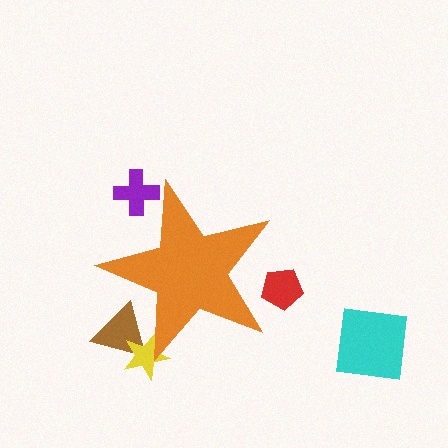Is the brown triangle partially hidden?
Yes, the brown triangle is partially hidden behind the orange star.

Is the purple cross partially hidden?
Yes, the purple cross is partially hidden behind the orange star.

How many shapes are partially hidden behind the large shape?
4 shapes are partially hidden.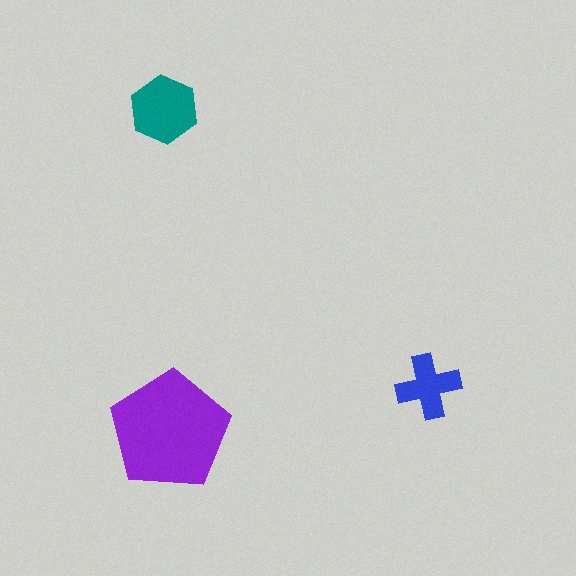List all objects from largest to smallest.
The purple pentagon, the teal hexagon, the blue cross.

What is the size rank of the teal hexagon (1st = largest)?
2nd.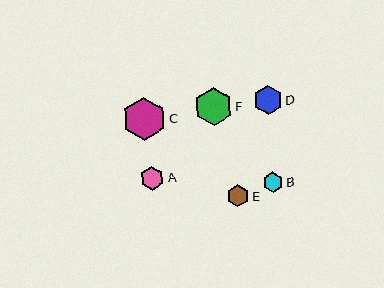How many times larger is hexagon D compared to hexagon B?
Hexagon D is approximately 1.4 times the size of hexagon B.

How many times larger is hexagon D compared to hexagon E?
Hexagon D is approximately 1.3 times the size of hexagon E.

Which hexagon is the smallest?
Hexagon B is the smallest with a size of approximately 20 pixels.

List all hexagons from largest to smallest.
From largest to smallest: C, F, D, A, E, B.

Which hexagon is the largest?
Hexagon C is the largest with a size of approximately 44 pixels.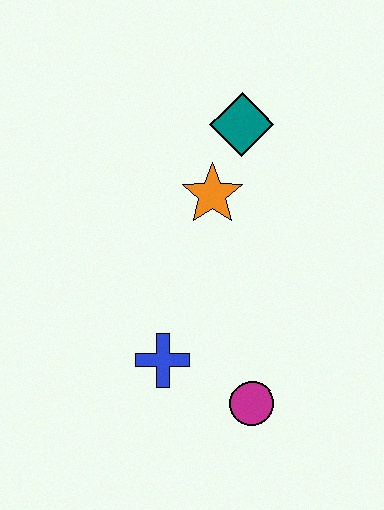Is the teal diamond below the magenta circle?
No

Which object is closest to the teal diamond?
The orange star is closest to the teal diamond.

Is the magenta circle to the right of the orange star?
Yes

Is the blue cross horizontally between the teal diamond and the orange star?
No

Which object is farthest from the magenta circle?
The teal diamond is farthest from the magenta circle.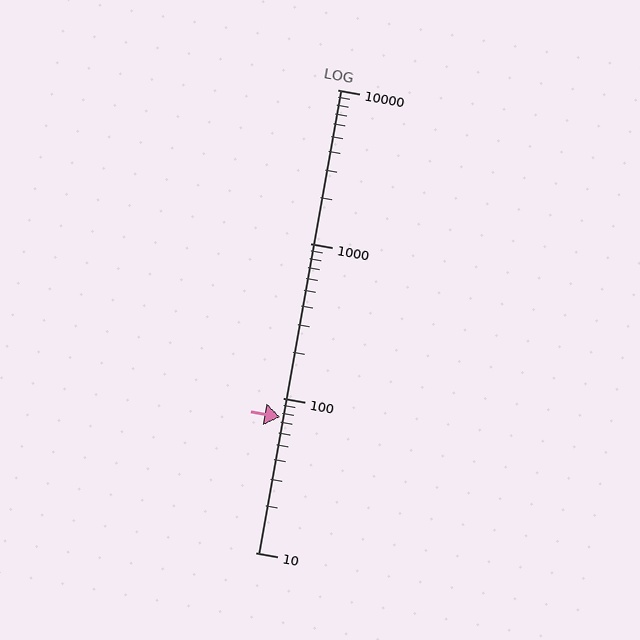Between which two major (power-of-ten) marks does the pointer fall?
The pointer is between 10 and 100.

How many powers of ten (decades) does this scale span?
The scale spans 3 decades, from 10 to 10000.